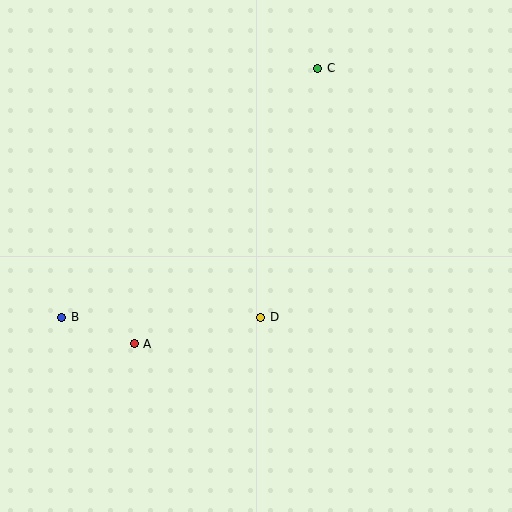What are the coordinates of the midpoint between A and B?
The midpoint between A and B is at (98, 330).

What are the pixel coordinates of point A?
Point A is at (134, 344).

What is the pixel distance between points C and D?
The distance between C and D is 256 pixels.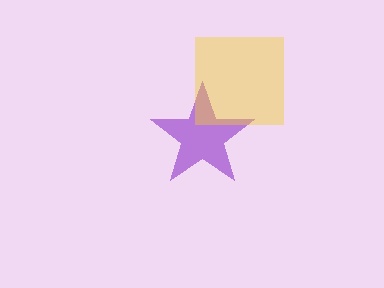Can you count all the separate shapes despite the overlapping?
Yes, there are 2 separate shapes.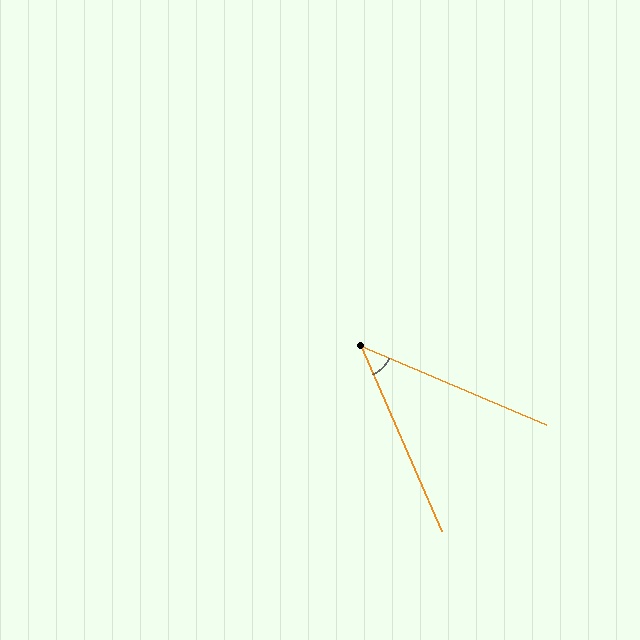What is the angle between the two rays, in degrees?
Approximately 43 degrees.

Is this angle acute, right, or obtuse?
It is acute.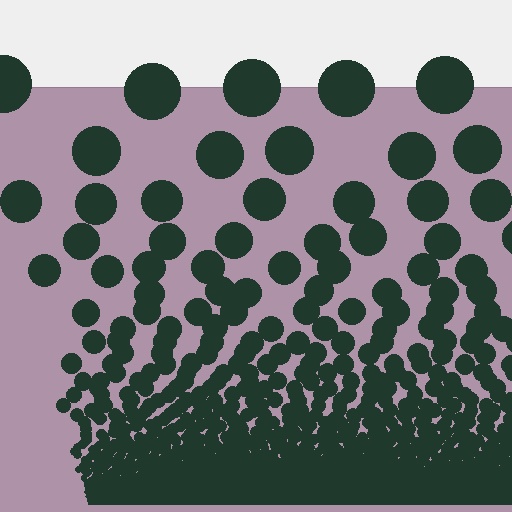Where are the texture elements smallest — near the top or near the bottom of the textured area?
Near the bottom.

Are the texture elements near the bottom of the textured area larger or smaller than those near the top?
Smaller. The gradient is inverted — elements near the bottom are smaller and denser.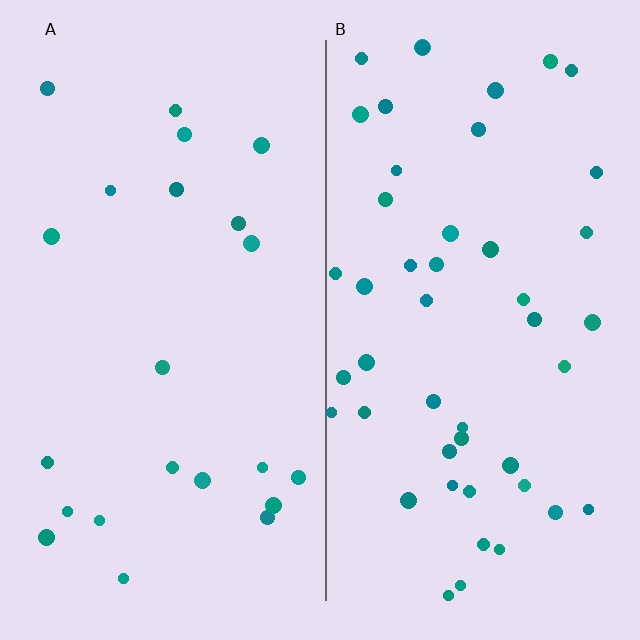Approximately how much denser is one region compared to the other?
Approximately 2.1× — region B over region A.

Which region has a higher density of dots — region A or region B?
B (the right).